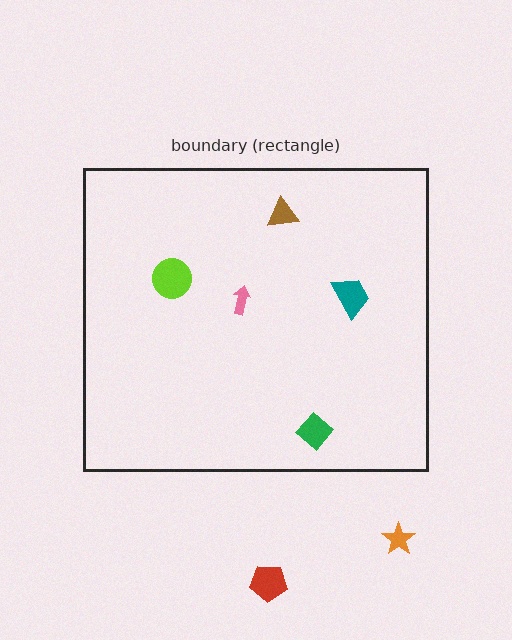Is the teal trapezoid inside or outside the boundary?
Inside.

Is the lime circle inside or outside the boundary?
Inside.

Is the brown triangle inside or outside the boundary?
Inside.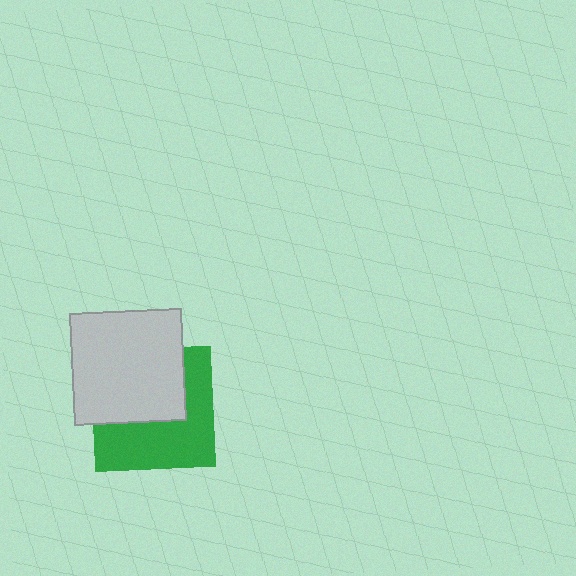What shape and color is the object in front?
The object in front is a light gray square.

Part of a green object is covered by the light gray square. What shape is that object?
It is a square.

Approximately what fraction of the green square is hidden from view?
Roughly 48% of the green square is hidden behind the light gray square.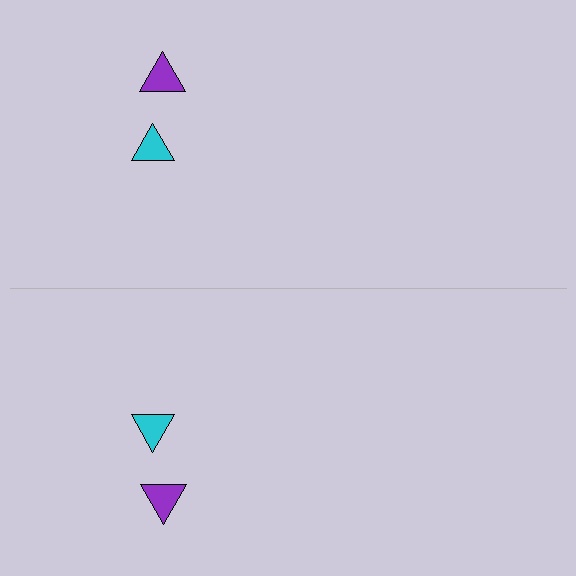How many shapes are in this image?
There are 4 shapes in this image.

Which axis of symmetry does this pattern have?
The pattern has a horizontal axis of symmetry running through the center of the image.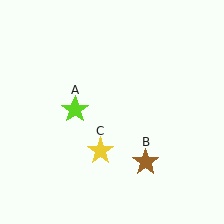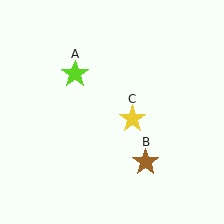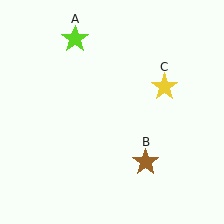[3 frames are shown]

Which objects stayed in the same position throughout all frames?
Brown star (object B) remained stationary.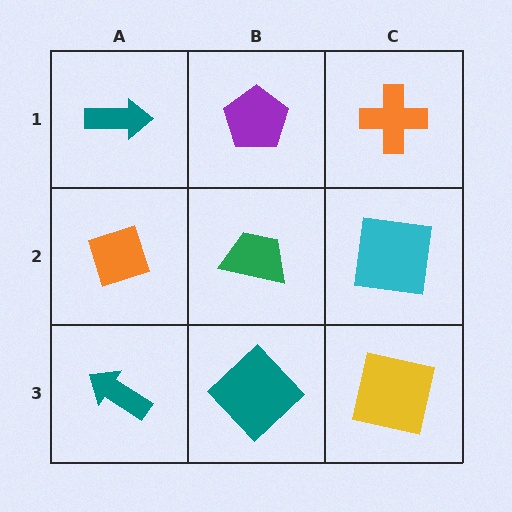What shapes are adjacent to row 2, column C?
An orange cross (row 1, column C), a yellow square (row 3, column C), a green trapezoid (row 2, column B).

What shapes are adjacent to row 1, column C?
A cyan square (row 2, column C), a purple pentagon (row 1, column B).